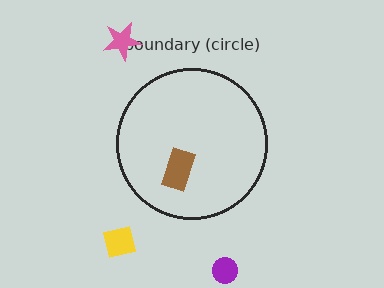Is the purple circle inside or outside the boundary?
Outside.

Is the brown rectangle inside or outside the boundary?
Inside.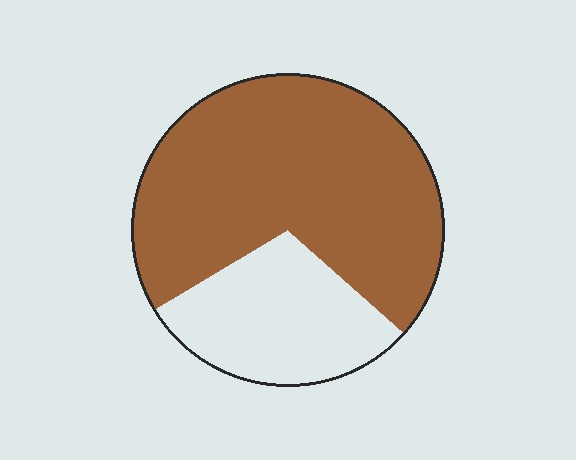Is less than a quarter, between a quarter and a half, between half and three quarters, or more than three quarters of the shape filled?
Between half and three quarters.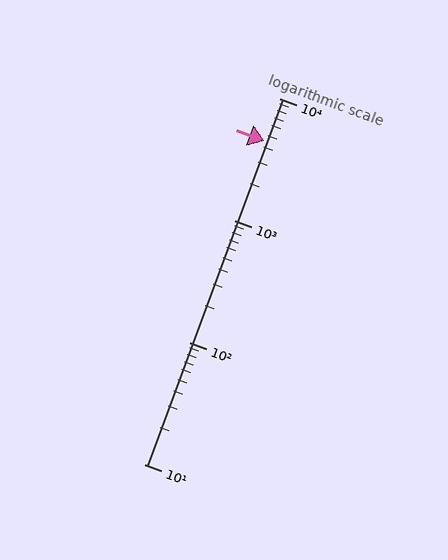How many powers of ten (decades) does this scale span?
The scale spans 3 decades, from 10 to 10000.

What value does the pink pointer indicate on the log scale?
The pointer indicates approximately 4500.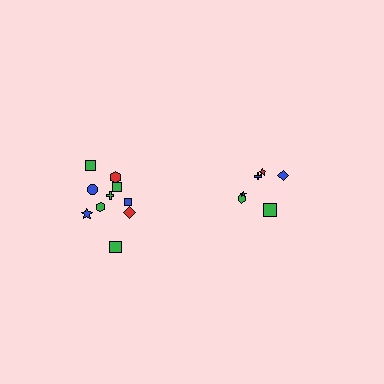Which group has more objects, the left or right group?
The left group.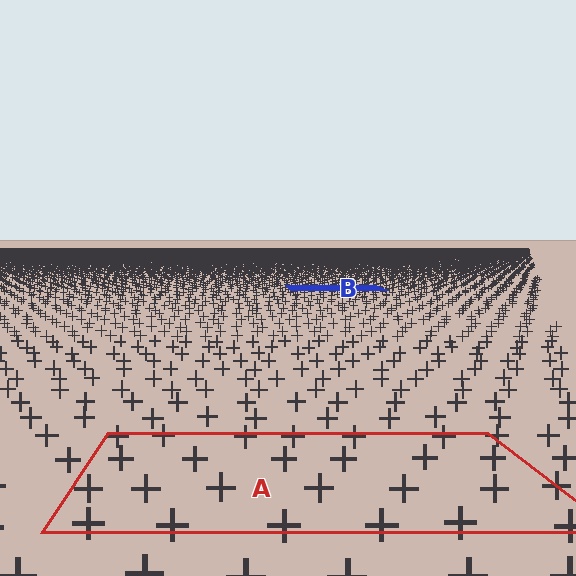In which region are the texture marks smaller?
The texture marks are smaller in region B, because it is farther away.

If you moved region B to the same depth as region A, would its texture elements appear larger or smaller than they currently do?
They would appear larger. At a closer depth, the same texture elements are projected at a bigger on-screen size.